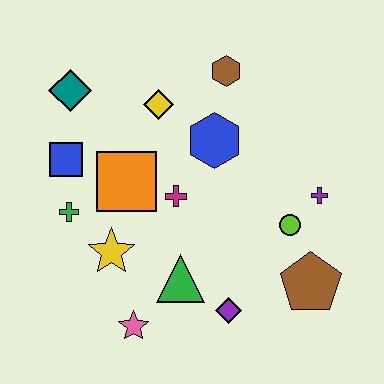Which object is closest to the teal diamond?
The blue square is closest to the teal diamond.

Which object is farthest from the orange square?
The brown pentagon is farthest from the orange square.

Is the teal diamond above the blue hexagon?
Yes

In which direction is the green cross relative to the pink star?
The green cross is above the pink star.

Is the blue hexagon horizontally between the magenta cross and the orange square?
No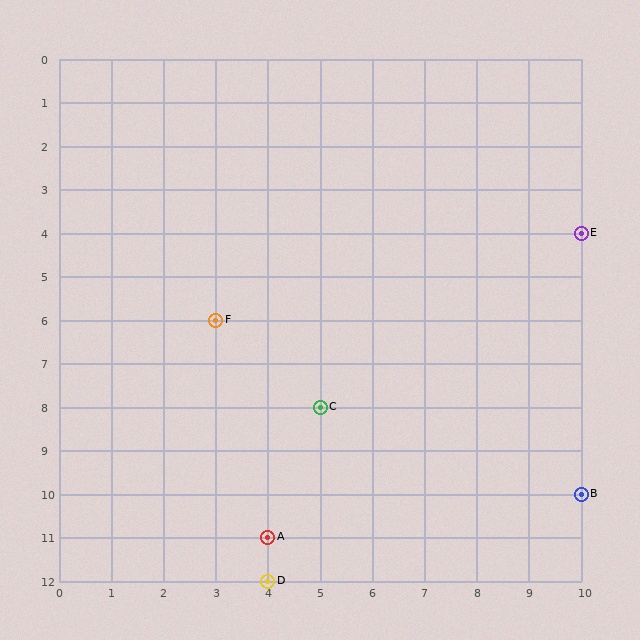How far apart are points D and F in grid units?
Points D and F are 1 column and 6 rows apart (about 6.1 grid units diagonally).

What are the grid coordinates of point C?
Point C is at grid coordinates (5, 8).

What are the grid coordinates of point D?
Point D is at grid coordinates (4, 12).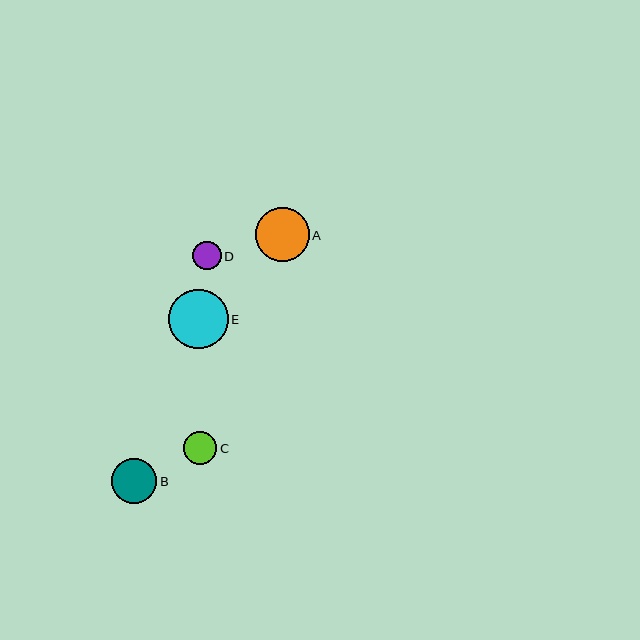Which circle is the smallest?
Circle D is the smallest with a size of approximately 29 pixels.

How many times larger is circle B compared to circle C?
Circle B is approximately 1.3 times the size of circle C.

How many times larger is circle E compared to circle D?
Circle E is approximately 2.1 times the size of circle D.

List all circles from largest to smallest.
From largest to smallest: E, A, B, C, D.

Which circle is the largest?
Circle E is the largest with a size of approximately 60 pixels.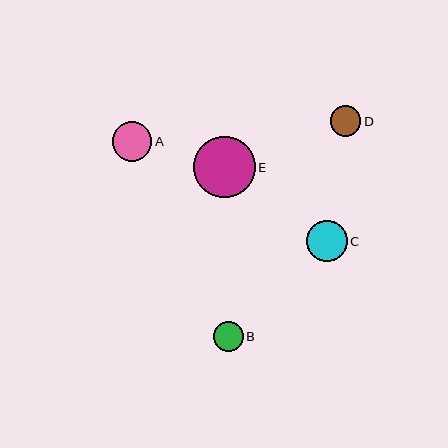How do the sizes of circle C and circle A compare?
Circle C and circle A are approximately the same size.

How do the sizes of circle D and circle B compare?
Circle D and circle B are approximately the same size.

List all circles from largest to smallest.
From largest to smallest: E, C, A, D, B.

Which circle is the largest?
Circle E is the largest with a size of approximately 61 pixels.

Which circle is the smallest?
Circle B is the smallest with a size of approximately 30 pixels.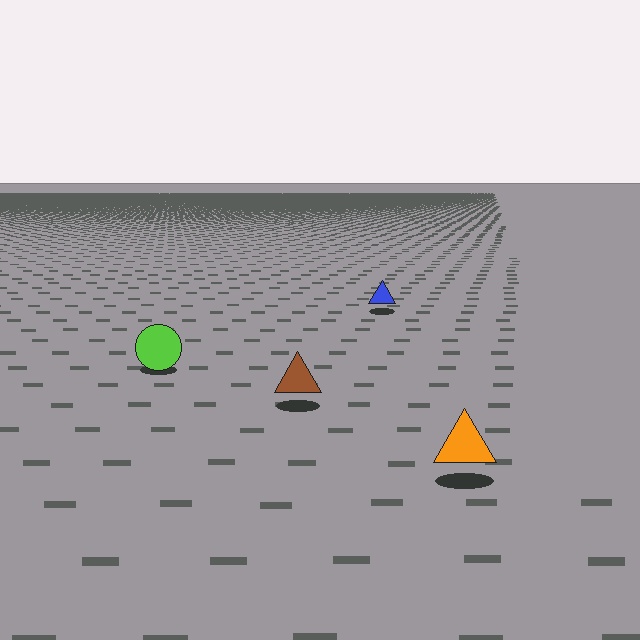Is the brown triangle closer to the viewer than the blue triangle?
Yes. The brown triangle is closer — you can tell from the texture gradient: the ground texture is coarser near it.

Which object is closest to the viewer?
The orange triangle is closest. The texture marks near it are larger and more spread out.